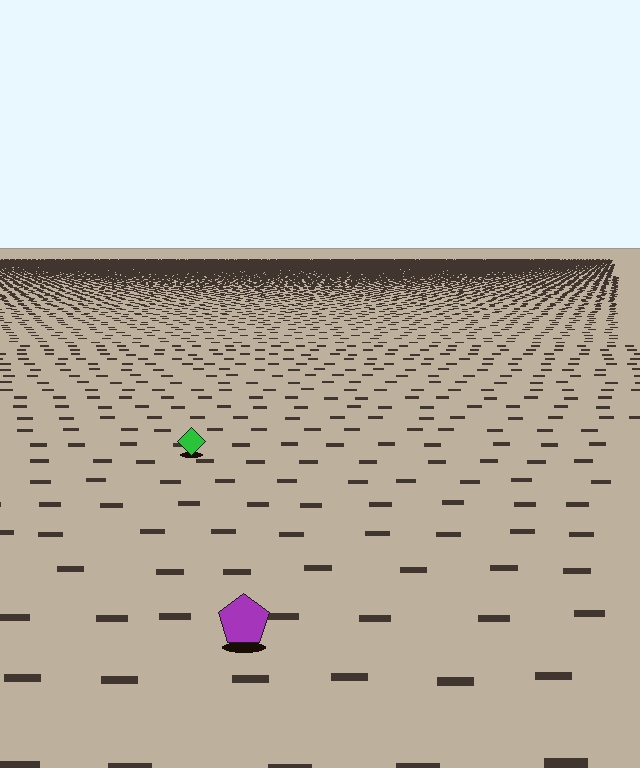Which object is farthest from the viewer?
The green diamond is farthest from the viewer. It appears smaller and the ground texture around it is denser.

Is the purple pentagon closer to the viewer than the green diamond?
Yes. The purple pentagon is closer — you can tell from the texture gradient: the ground texture is coarser near it.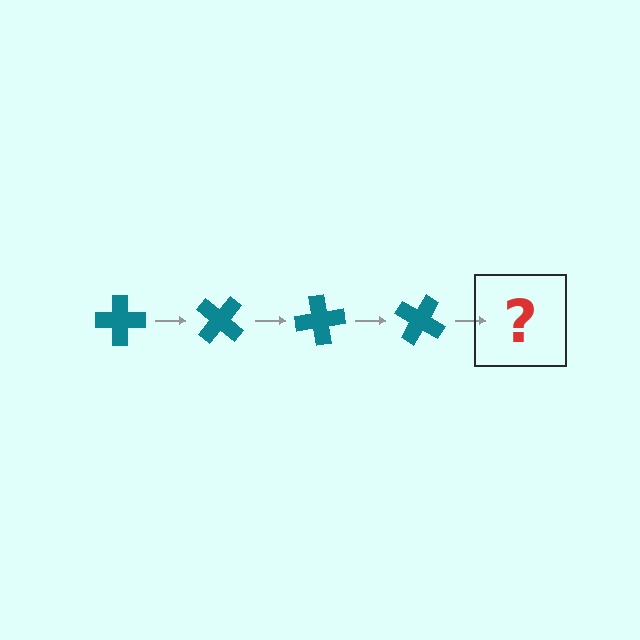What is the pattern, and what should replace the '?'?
The pattern is that the cross rotates 40 degrees each step. The '?' should be a teal cross rotated 160 degrees.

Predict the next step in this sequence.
The next step is a teal cross rotated 160 degrees.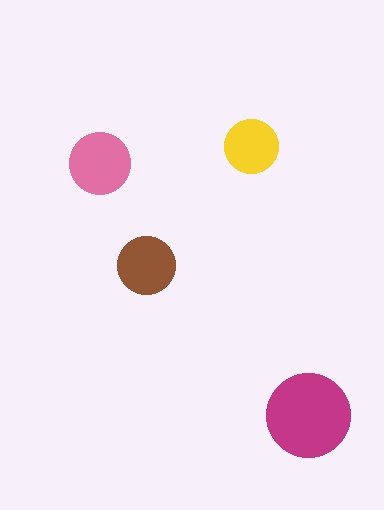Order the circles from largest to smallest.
the magenta one, the pink one, the brown one, the yellow one.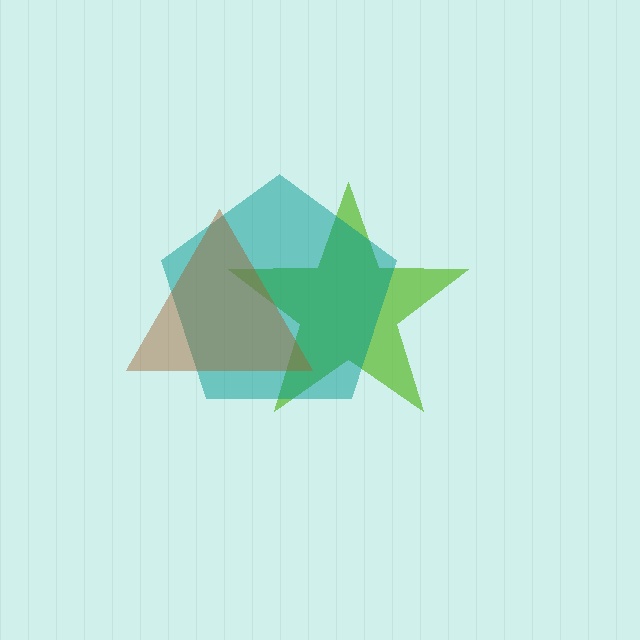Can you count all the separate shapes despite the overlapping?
Yes, there are 3 separate shapes.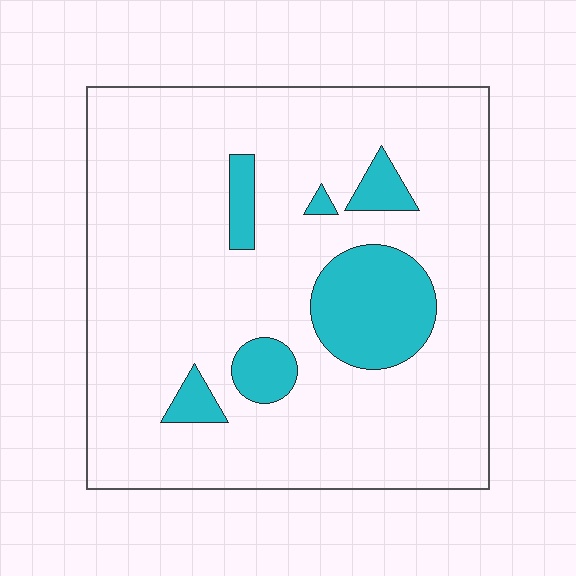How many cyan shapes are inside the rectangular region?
6.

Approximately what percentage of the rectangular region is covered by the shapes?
Approximately 15%.